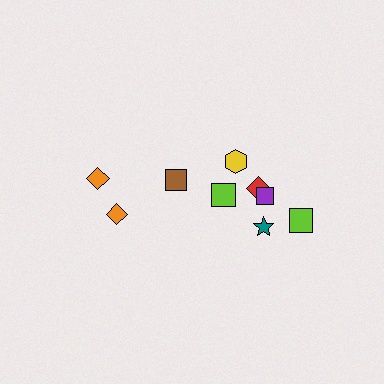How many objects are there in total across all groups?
There are 9 objects.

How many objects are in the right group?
There are 6 objects.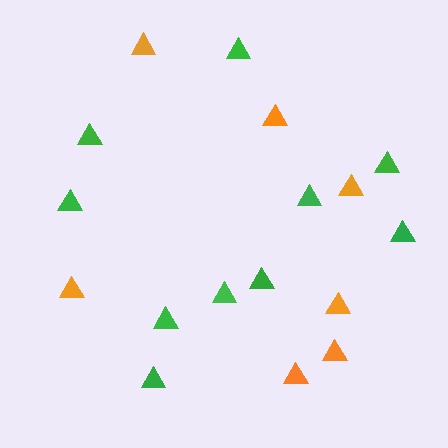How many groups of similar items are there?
There are 2 groups: one group of orange triangles (7) and one group of green triangles (10).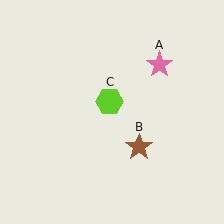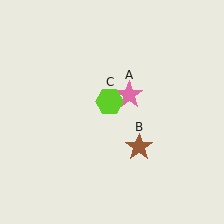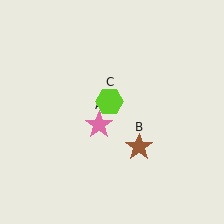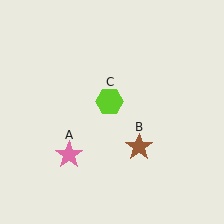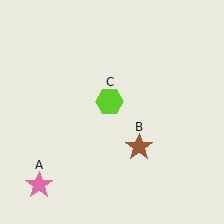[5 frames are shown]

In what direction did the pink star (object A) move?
The pink star (object A) moved down and to the left.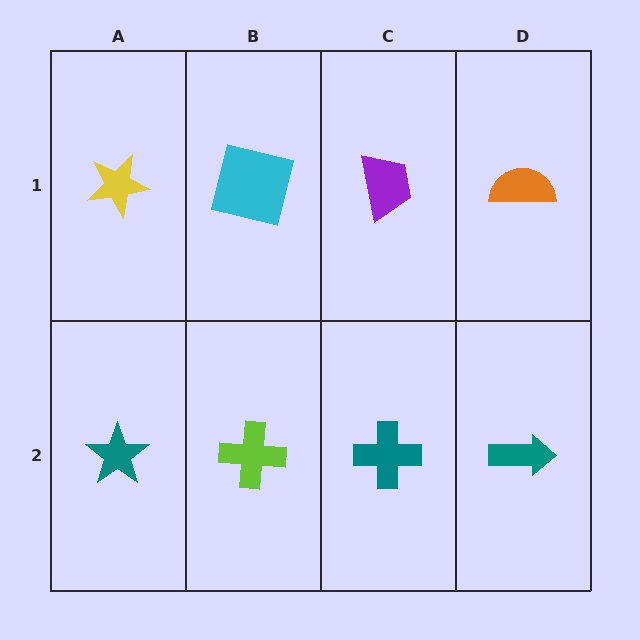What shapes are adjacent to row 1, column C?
A teal cross (row 2, column C), a cyan square (row 1, column B), an orange semicircle (row 1, column D).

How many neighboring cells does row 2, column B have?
3.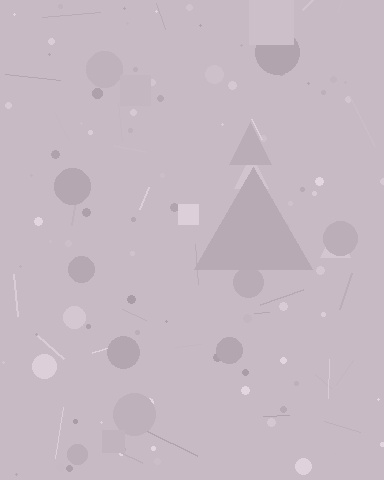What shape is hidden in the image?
A triangle is hidden in the image.